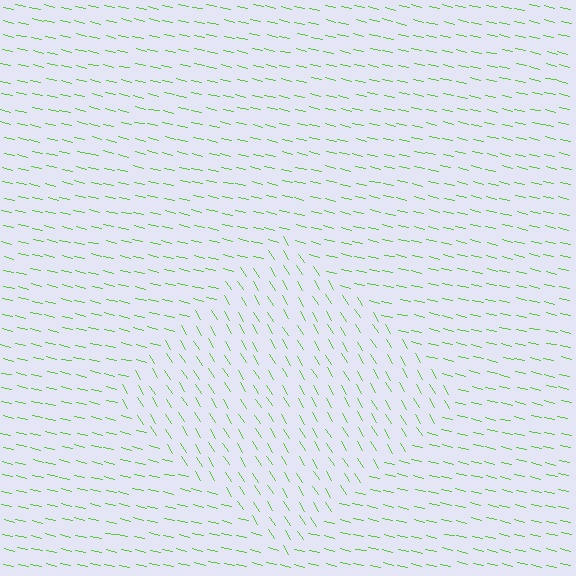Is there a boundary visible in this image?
Yes, there is a texture boundary formed by a change in line orientation.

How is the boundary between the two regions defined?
The boundary is defined purely by a change in line orientation (approximately 45 degrees difference). All lines are the same color and thickness.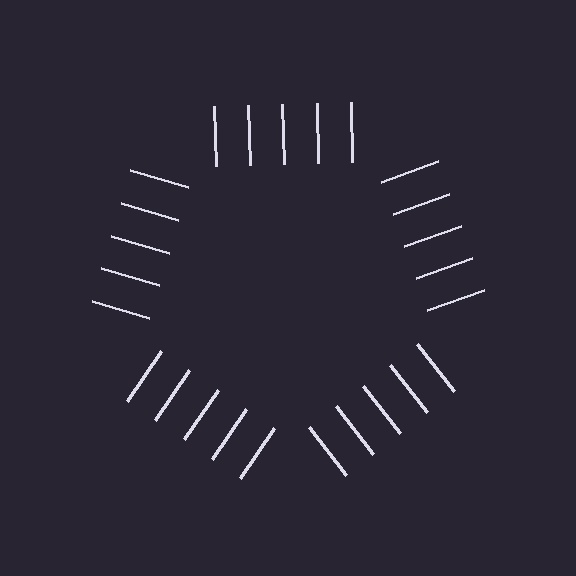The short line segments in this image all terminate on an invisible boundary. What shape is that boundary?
An illusory pentagon — the line segments terminate on its edges but no continuous stroke is drawn.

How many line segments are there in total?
25 — 5 along each of the 5 edges.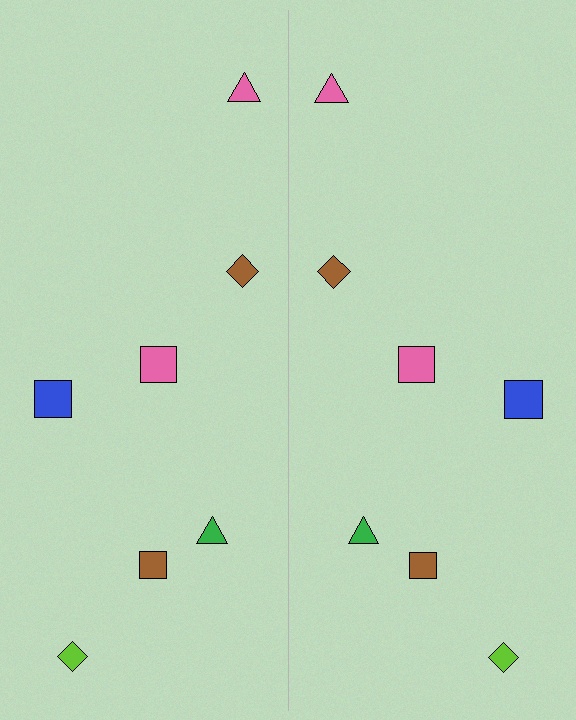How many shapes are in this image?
There are 14 shapes in this image.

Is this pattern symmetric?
Yes, this pattern has bilateral (reflection) symmetry.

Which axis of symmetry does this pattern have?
The pattern has a vertical axis of symmetry running through the center of the image.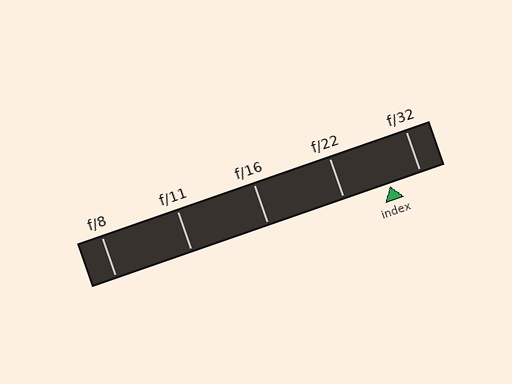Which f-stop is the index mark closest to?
The index mark is closest to f/32.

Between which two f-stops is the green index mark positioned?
The index mark is between f/22 and f/32.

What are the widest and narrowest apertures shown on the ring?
The widest aperture shown is f/8 and the narrowest is f/32.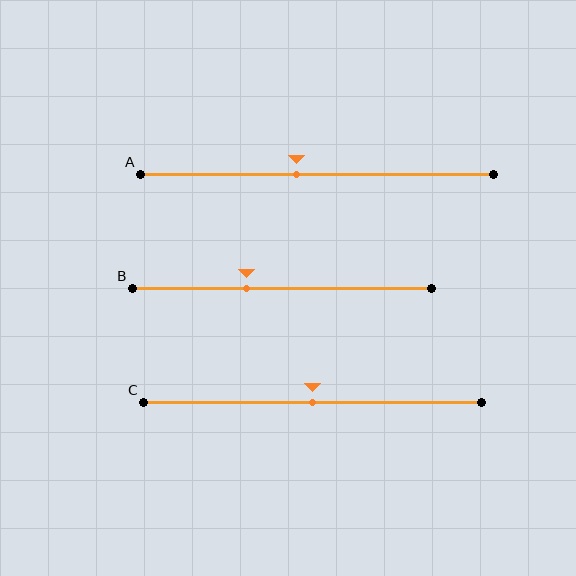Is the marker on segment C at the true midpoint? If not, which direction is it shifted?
Yes, the marker on segment C is at the true midpoint.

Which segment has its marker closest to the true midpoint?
Segment C has its marker closest to the true midpoint.